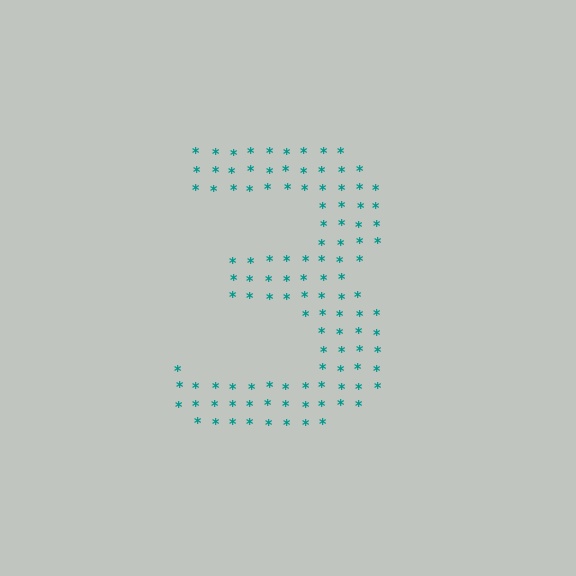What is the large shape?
The large shape is the digit 3.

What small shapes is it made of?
It is made of small asterisks.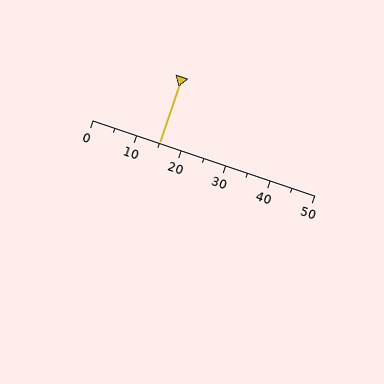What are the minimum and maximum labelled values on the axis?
The axis runs from 0 to 50.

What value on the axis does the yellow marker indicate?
The marker indicates approximately 15.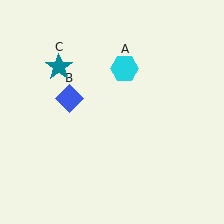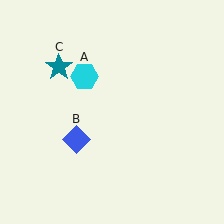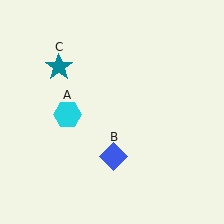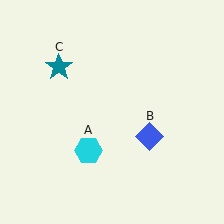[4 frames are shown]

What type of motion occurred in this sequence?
The cyan hexagon (object A), blue diamond (object B) rotated counterclockwise around the center of the scene.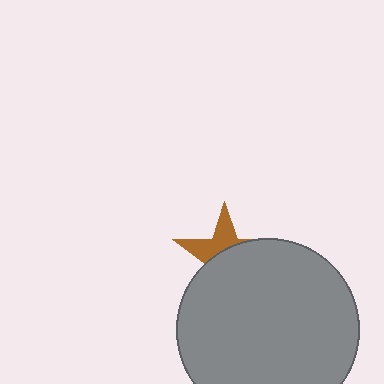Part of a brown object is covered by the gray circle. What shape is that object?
It is a star.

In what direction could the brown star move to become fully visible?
The brown star could move up. That would shift it out from behind the gray circle entirely.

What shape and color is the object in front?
The object in front is a gray circle.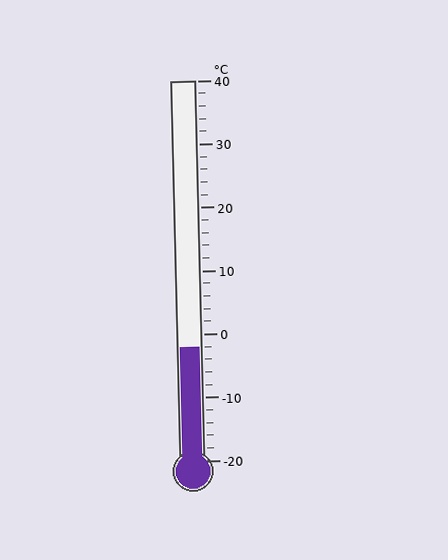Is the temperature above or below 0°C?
The temperature is below 0°C.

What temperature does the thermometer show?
The thermometer shows approximately -2°C.